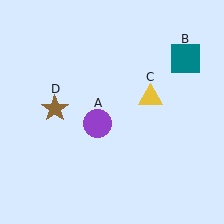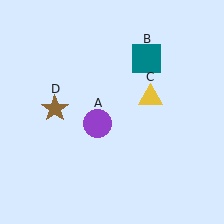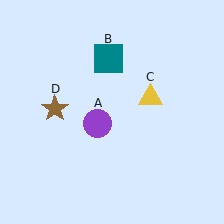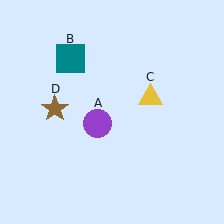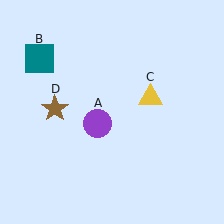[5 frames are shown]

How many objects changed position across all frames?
1 object changed position: teal square (object B).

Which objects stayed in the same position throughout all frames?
Purple circle (object A) and yellow triangle (object C) and brown star (object D) remained stationary.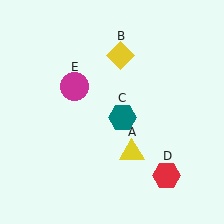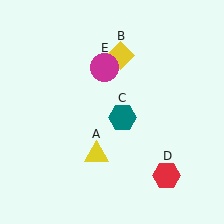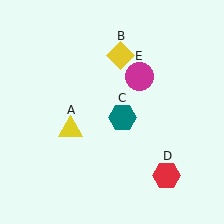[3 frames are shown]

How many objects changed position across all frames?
2 objects changed position: yellow triangle (object A), magenta circle (object E).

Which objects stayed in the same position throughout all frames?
Yellow diamond (object B) and teal hexagon (object C) and red hexagon (object D) remained stationary.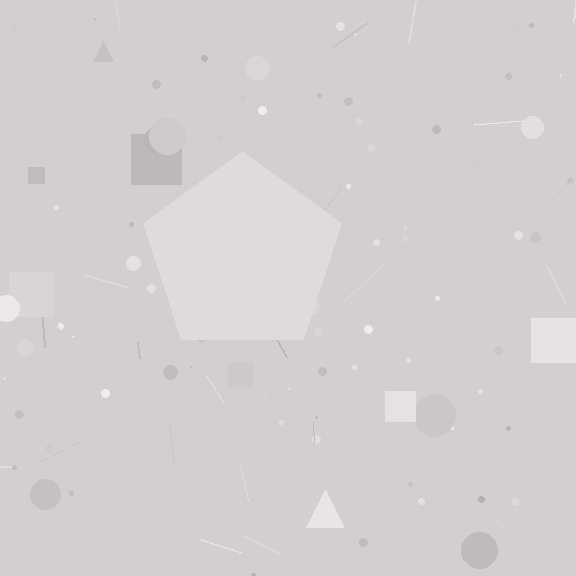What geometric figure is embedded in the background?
A pentagon is embedded in the background.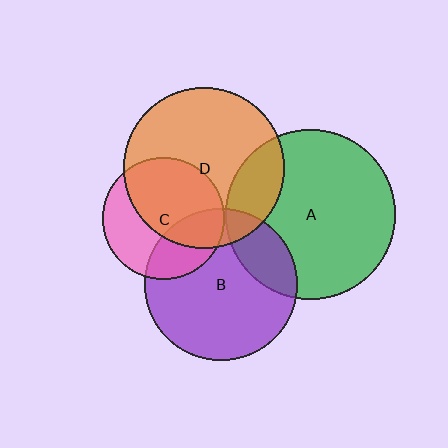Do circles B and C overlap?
Yes.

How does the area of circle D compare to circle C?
Approximately 1.7 times.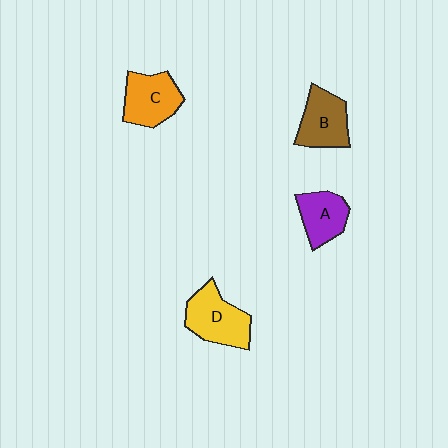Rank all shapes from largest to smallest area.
From largest to smallest: D (yellow), C (orange), B (brown), A (purple).